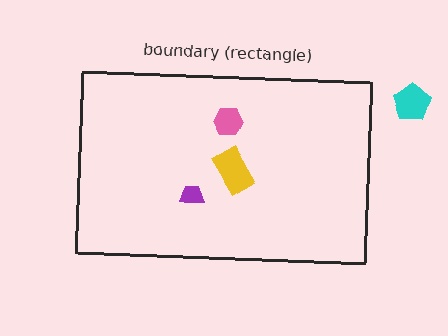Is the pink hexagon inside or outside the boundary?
Inside.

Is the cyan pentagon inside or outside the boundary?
Outside.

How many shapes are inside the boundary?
3 inside, 1 outside.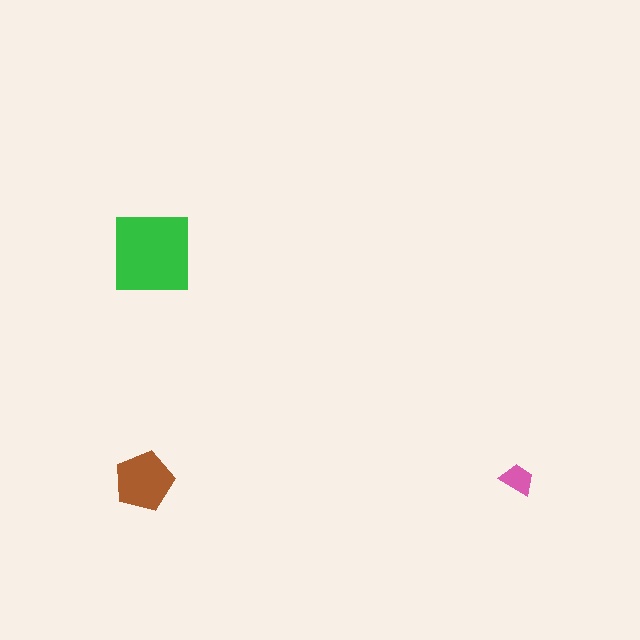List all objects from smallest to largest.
The pink trapezoid, the brown pentagon, the green square.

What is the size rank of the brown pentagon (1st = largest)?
2nd.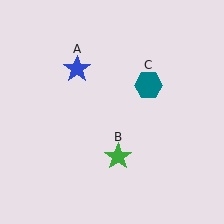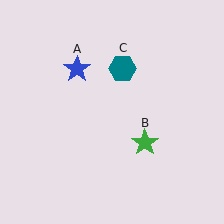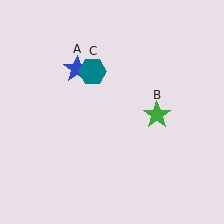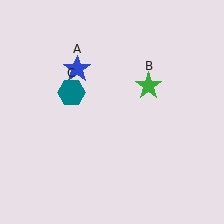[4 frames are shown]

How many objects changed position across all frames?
2 objects changed position: green star (object B), teal hexagon (object C).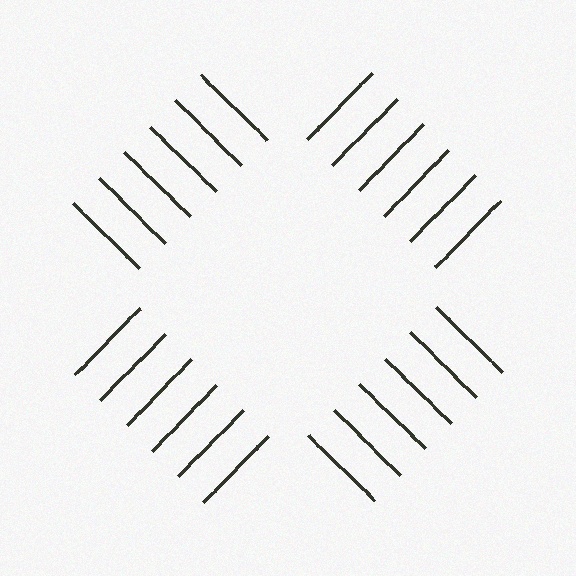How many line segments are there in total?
24 — 6 along each of the 4 edges.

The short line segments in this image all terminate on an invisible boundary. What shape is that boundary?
An illusory square — the line segments terminate on its edges but no continuous stroke is drawn.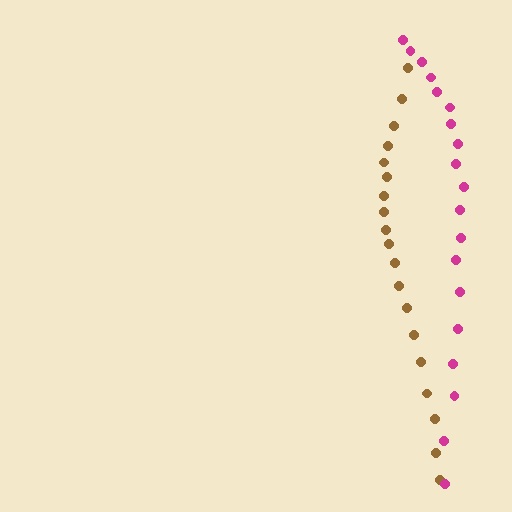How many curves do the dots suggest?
There are 2 distinct paths.